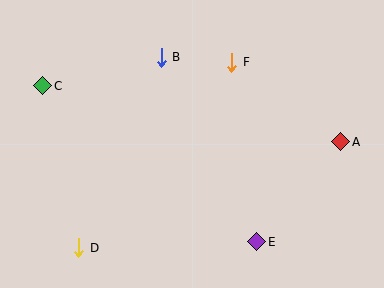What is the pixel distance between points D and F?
The distance between D and F is 240 pixels.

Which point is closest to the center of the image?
Point F at (232, 62) is closest to the center.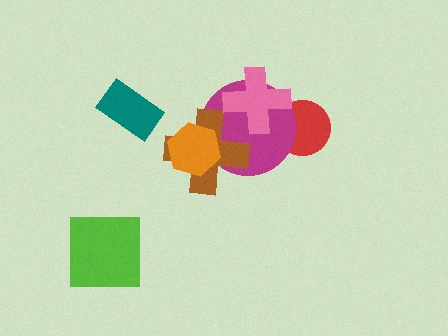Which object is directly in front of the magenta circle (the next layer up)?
The brown cross is directly in front of the magenta circle.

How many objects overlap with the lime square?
0 objects overlap with the lime square.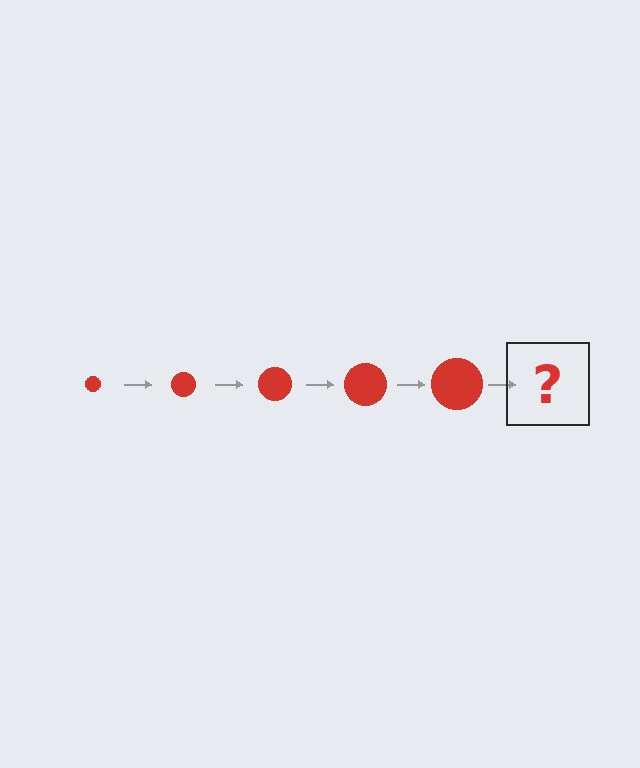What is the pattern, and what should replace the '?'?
The pattern is that the circle gets progressively larger each step. The '?' should be a red circle, larger than the previous one.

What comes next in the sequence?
The next element should be a red circle, larger than the previous one.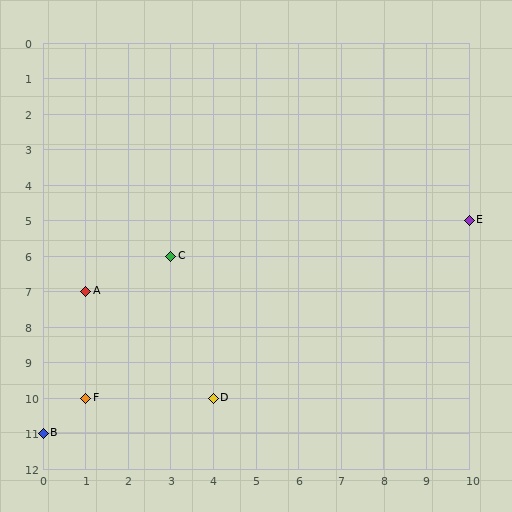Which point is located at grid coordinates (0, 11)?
Point B is at (0, 11).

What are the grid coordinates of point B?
Point B is at grid coordinates (0, 11).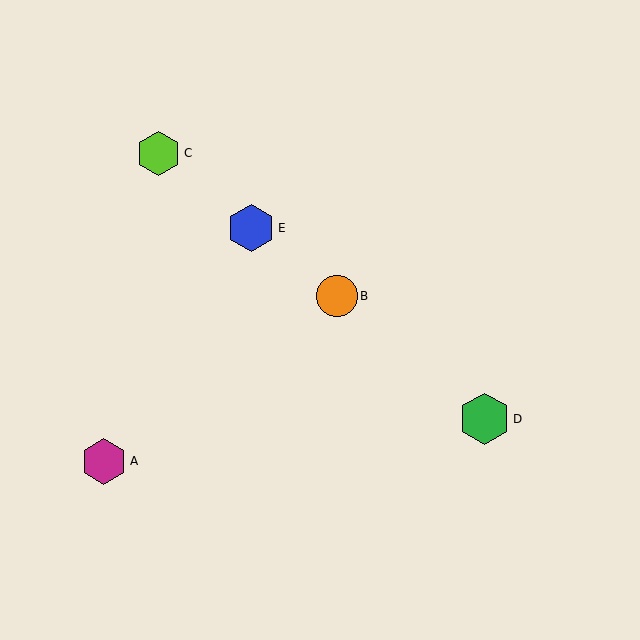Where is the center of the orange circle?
The center of the orange circle is at (337, 296).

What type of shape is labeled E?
Shape E is a blue hexagon.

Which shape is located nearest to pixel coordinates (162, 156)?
The lime hexagon (labeled C) at (159, 153) is nearest to that location.